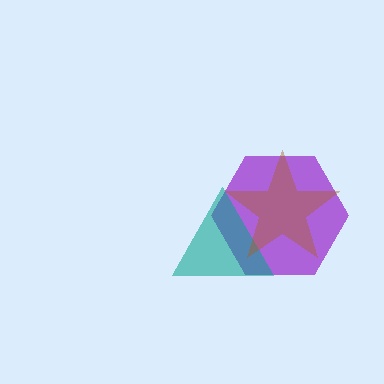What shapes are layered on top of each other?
The layered shapes are: a purple hexagon, a teal triangle, a brown star.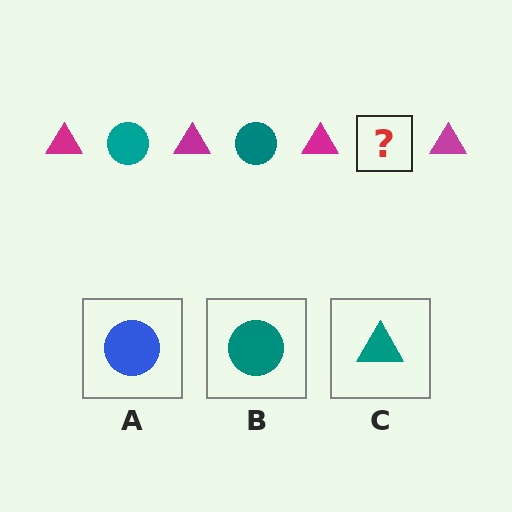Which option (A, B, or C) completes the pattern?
B.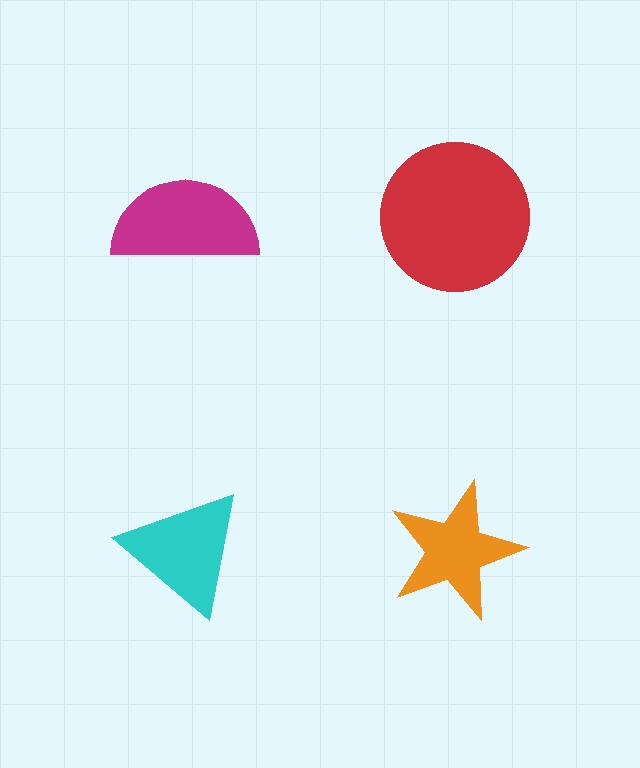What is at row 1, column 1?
A magenta semicircle.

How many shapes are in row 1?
2 shapes.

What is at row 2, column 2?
An orange star.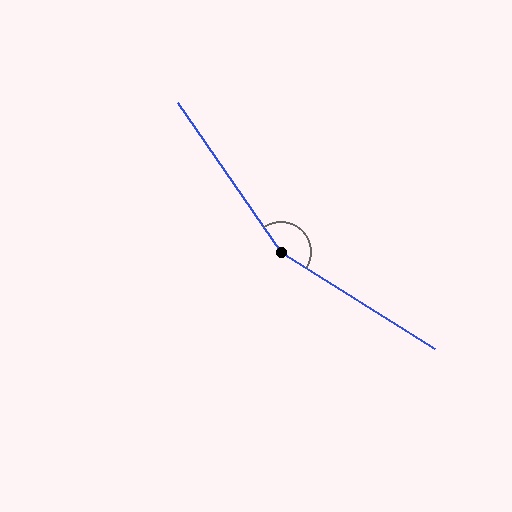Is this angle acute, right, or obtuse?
It is obtuse.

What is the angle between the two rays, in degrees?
Approximately 157 degrees.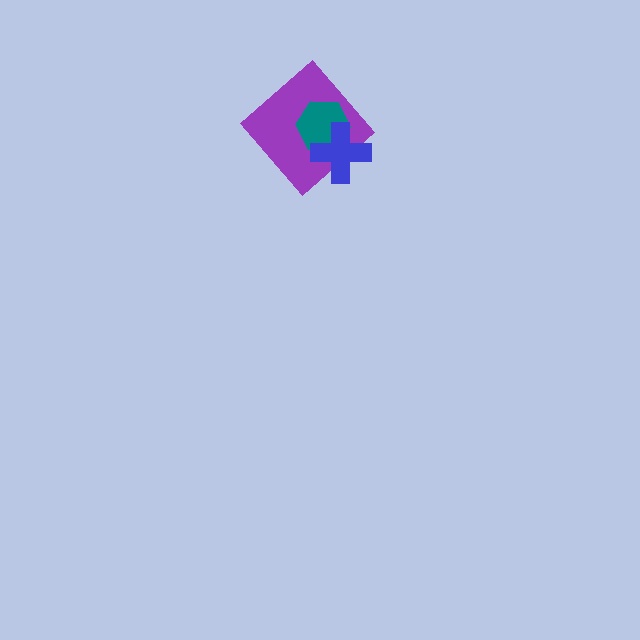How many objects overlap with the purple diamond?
2 objects overlap with the purple diamond.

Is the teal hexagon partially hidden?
Yes, it is partially covered by another shape.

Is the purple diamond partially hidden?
Yes, it is partially covered by another shape.